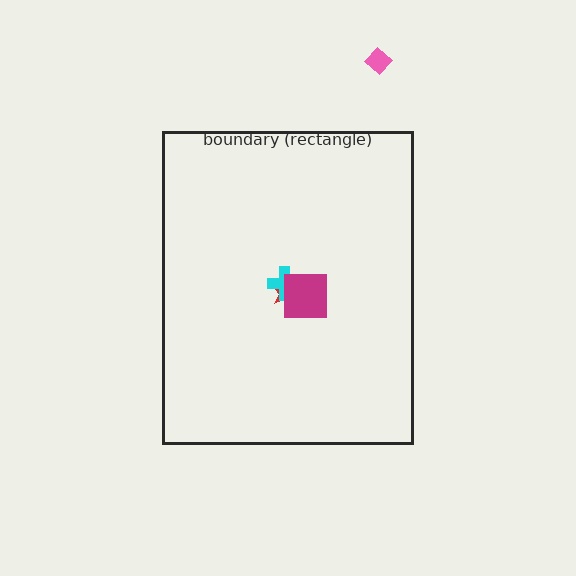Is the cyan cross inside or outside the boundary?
Inside.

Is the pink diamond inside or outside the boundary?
Outside.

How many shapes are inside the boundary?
3 inside, 1 outside.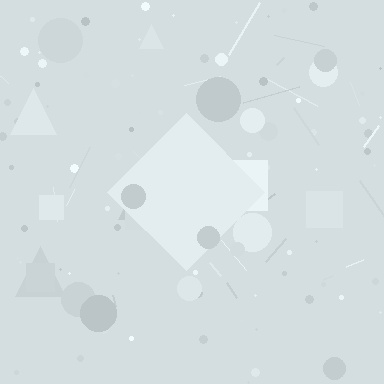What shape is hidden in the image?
A diamond is hidden in the image.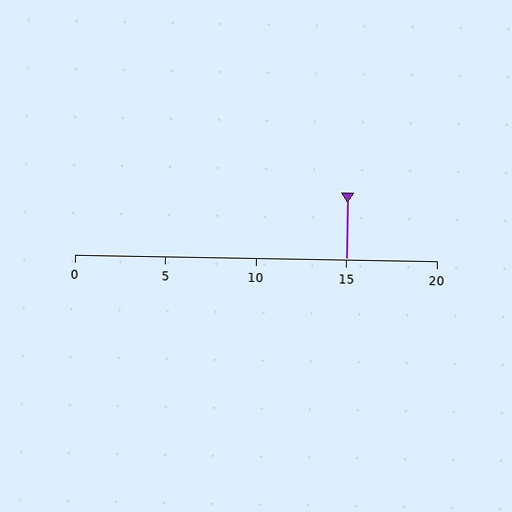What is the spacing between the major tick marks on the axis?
The major ticks are spaced 5 apart.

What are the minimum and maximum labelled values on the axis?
The axis runs from 0 to 20.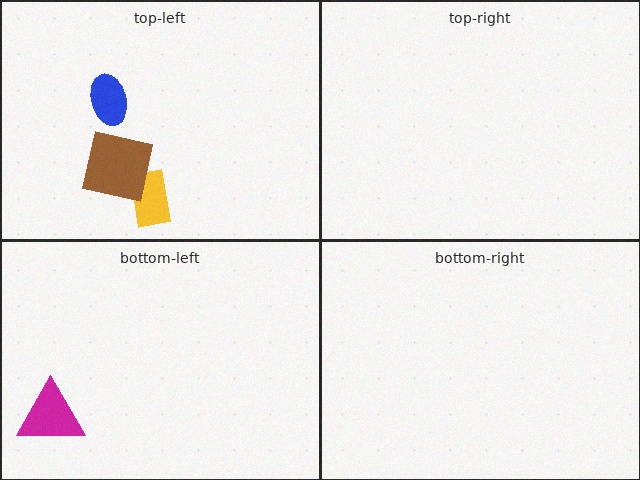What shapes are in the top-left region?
The yellow rectangle, the blue ellipse, the brown square.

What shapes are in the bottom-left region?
The magenta triangle.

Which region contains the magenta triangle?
The bottom-left region.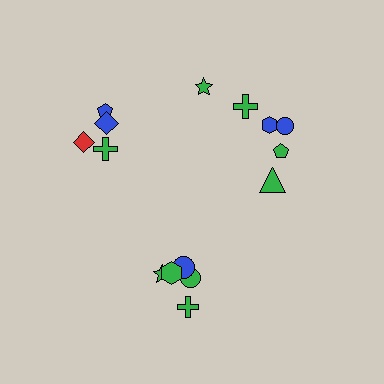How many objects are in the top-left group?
There are 4 objects.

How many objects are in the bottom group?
There are 5 objects.